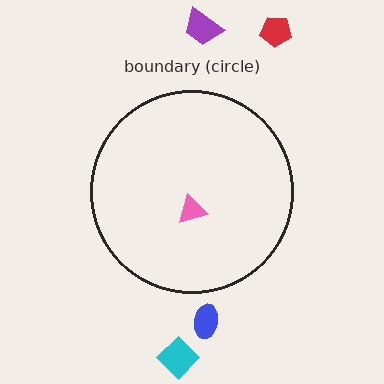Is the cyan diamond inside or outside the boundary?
Outside.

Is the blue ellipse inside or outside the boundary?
Outside.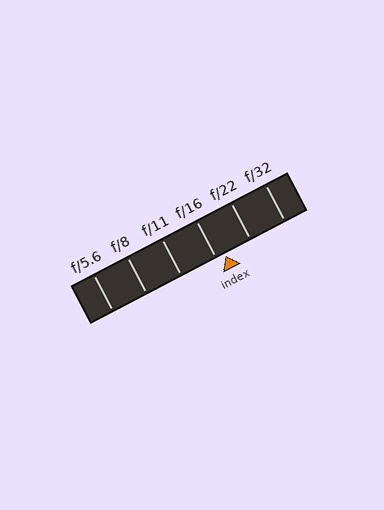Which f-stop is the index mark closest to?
The index mark is closest to f/16.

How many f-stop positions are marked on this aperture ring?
There are 6 f-stop positions marked.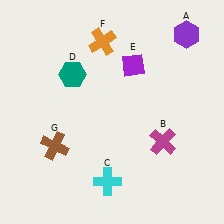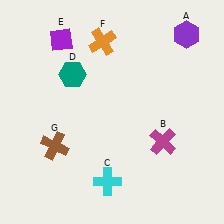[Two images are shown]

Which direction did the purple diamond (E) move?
The purple diamond (E) moved left.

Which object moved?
The purple diamond (E) moved left.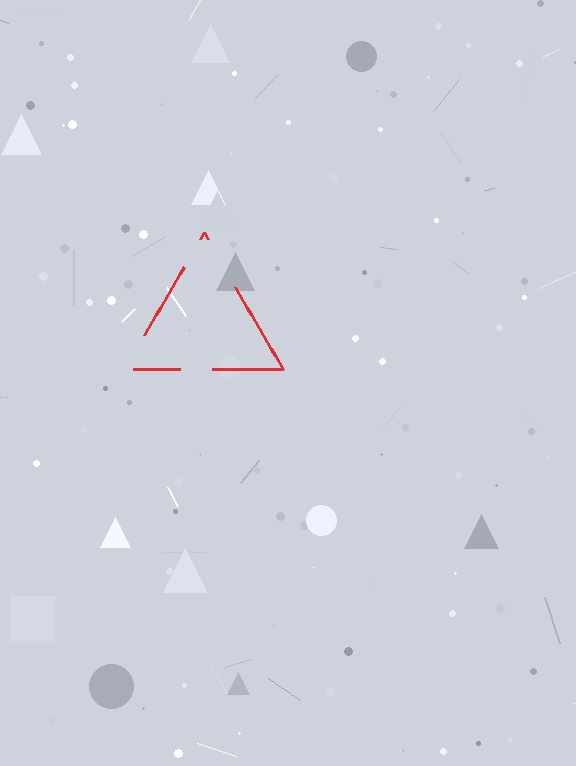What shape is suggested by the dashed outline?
The dashed outline suggests a triangle.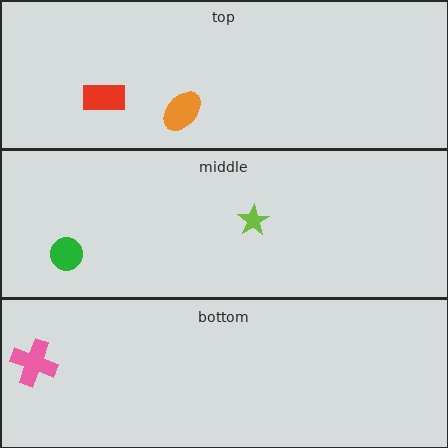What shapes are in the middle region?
The lime star, the green circle.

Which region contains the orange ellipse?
The top region.